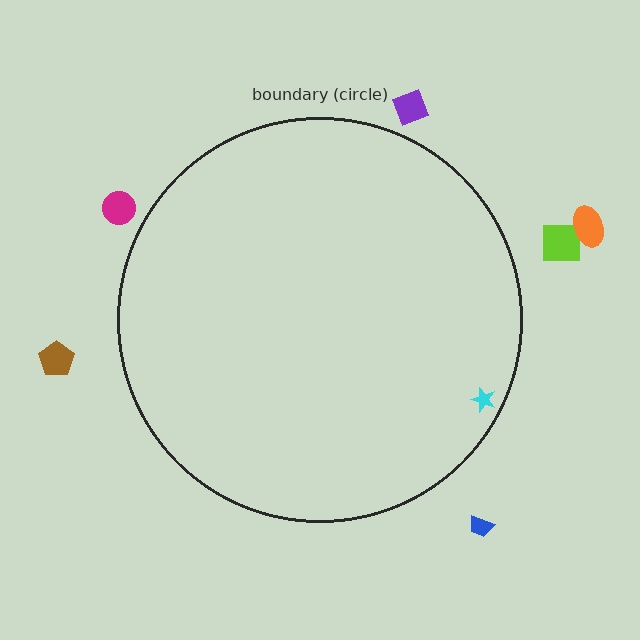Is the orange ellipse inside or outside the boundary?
Outside.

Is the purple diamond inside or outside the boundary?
Outside.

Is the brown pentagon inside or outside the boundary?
Outside.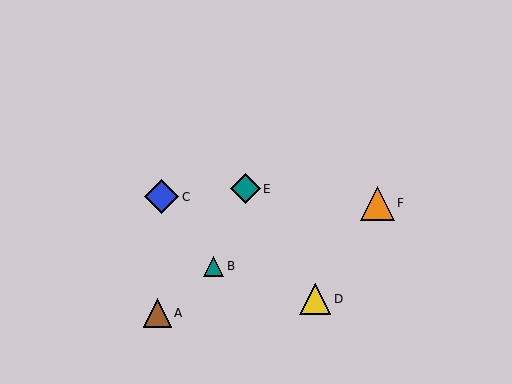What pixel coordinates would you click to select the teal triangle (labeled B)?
Click at (214, 266) to select the teal triangle B.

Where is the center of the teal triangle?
The center of the teal triangle is at (214, 266).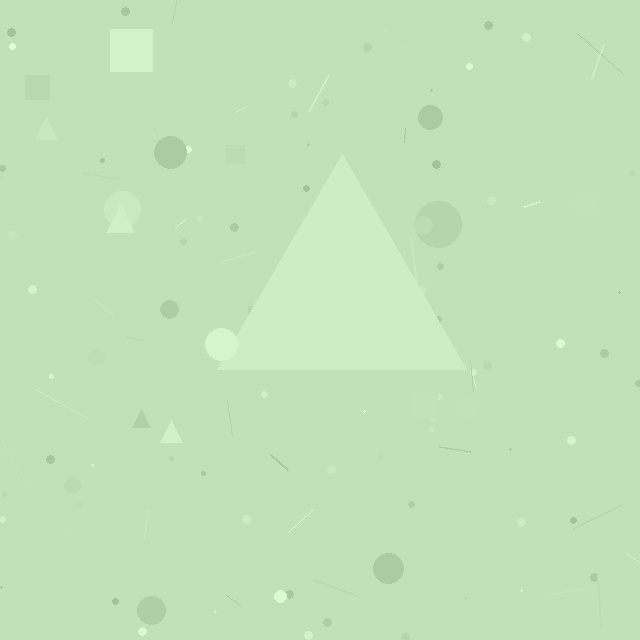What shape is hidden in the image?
A triangle is hidden in the image.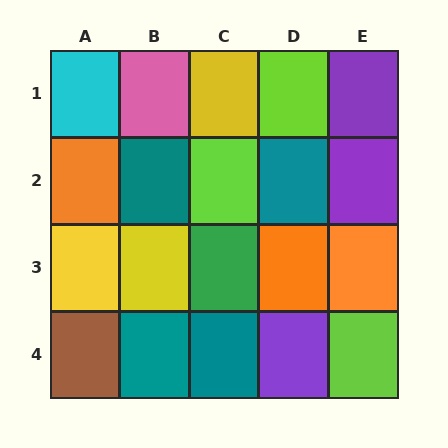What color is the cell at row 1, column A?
Cyan.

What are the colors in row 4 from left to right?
Brown, teal, teal, purple, lime.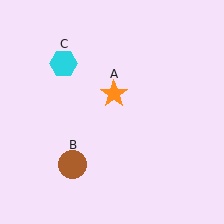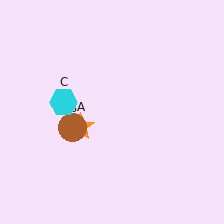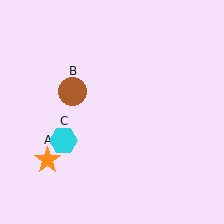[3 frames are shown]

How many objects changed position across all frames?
3 objects changed position: orange star (object A), brown circle (object B), cyan hexagon (object C).